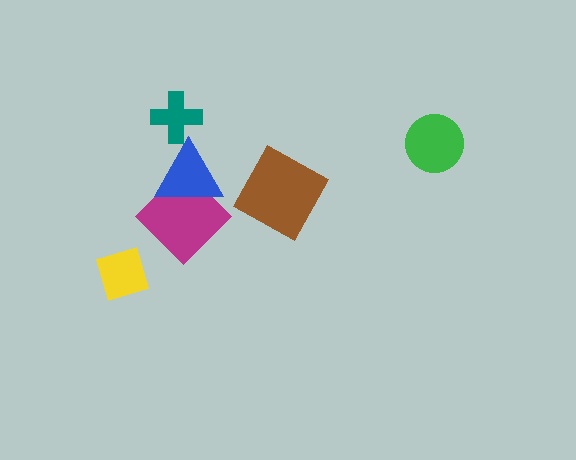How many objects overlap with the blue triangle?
1 object overlaps with the blue triangle.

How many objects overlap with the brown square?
0 objects overlap with the brown square.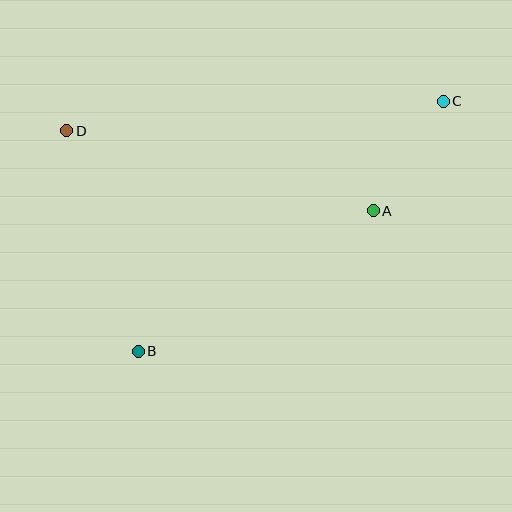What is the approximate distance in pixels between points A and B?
The distance between A and B is approximately 274 pixels.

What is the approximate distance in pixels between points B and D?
The distance between B and D is approximately 231 pixels.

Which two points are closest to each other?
Points A and C are closest to each other.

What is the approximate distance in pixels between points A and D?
The distance between A and D is approximately 317 pixels.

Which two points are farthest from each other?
Points B and C are farthest from each other.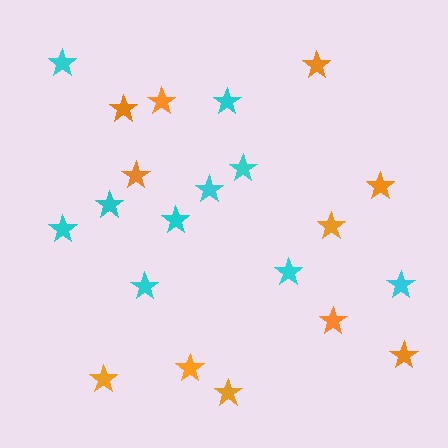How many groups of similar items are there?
There are 2 groups: one group of orange stars (11) and one group of cyan stars (10).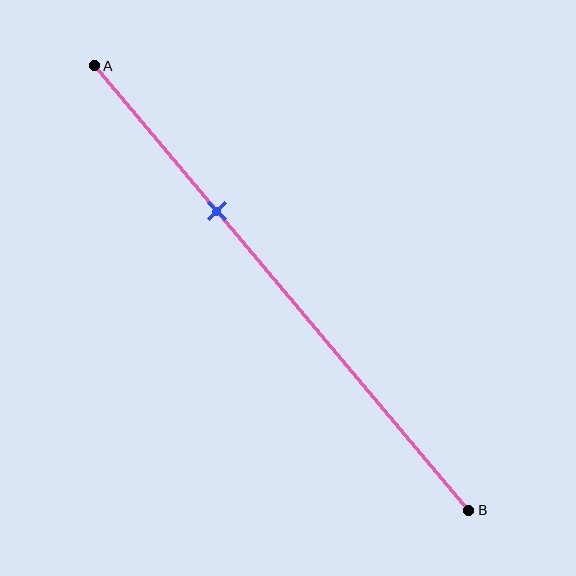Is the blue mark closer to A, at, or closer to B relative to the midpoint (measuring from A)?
The blue mark is closer to point A than the midpoint of segment AB.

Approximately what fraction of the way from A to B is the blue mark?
The blue mark is approximately 35% of the way from A to B.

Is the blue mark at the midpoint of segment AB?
No, the mark is at about 35% from A, not at the 50% midpoint.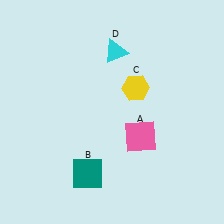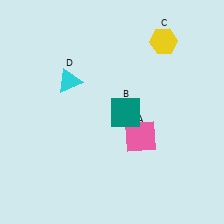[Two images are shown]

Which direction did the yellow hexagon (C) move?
The yellow hexagon (C) moved up.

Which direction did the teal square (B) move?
The teal square (B) moved up.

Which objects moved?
The objects that moved are: the teal square (B), the yellow hexagon (C), the cyan triangle (D).